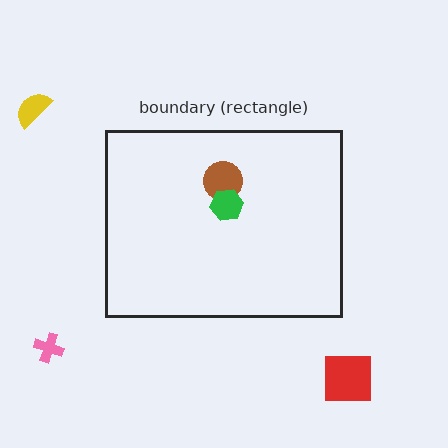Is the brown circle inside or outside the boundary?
Inside.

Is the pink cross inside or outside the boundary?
Outside.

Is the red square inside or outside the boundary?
Outside.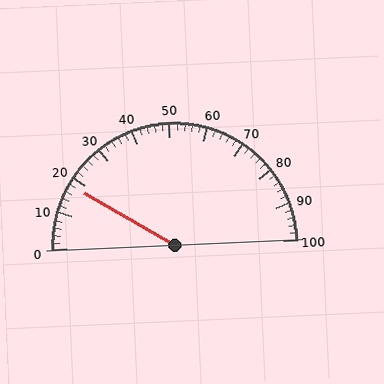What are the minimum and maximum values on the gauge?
The gauge ranges from 0 to 100.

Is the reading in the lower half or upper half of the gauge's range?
The reading is in the lower half of the range (0 to 100).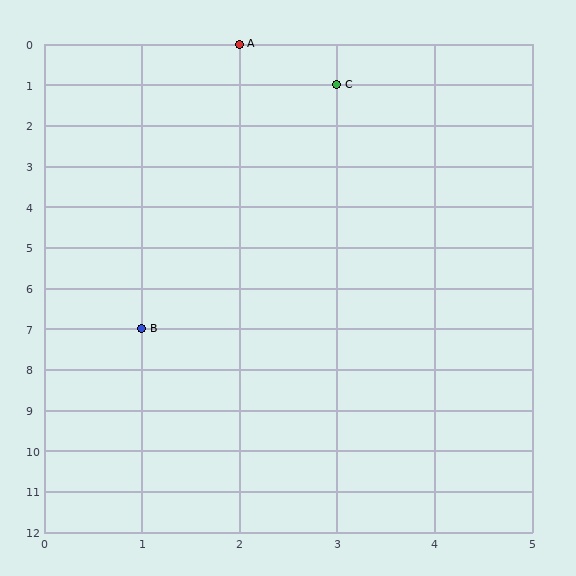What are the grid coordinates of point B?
Point B is at grid coordinates (1, 7).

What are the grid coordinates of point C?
Point C is at grid coordinates (3, 1).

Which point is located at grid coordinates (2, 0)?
Point A is at (2, 0).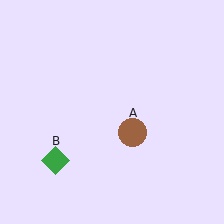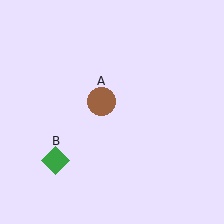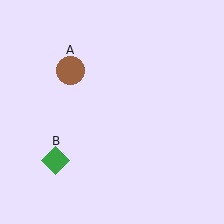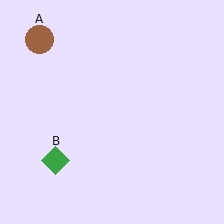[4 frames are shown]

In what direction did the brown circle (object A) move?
The brown circle (object A) moved up and to the left.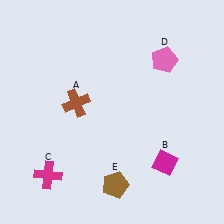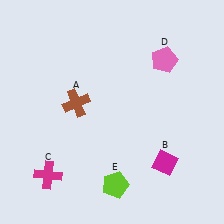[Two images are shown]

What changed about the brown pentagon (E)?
In Image 1, E is brown. In Image 2, it changed to lime.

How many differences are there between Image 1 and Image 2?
There is 1 difference between the two images.